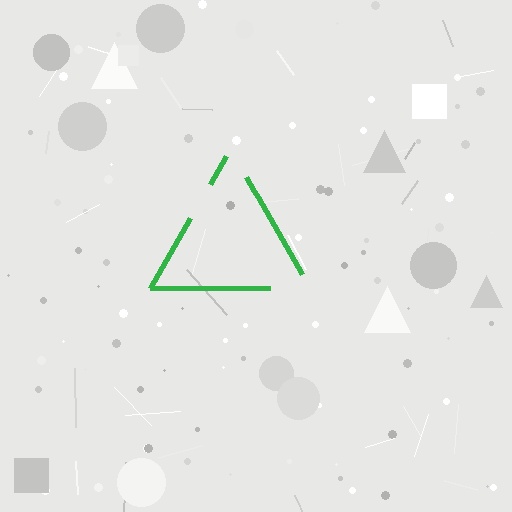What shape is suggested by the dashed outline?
The dashed outline suggests a triangle.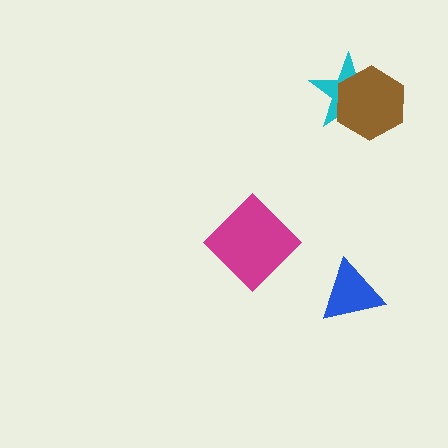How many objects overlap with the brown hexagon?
1 object overlaps with the brown hexagon.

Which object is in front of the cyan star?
The brown hexagon is in front of the cyan star.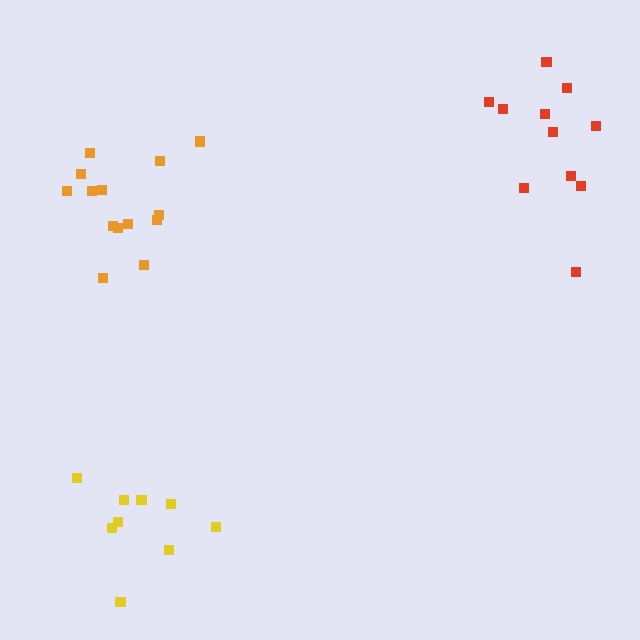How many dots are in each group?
Group 1: 14 dots, Group 2: 11 dots, Group 3: 9 dots (34 total).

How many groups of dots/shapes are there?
There are 3 groups.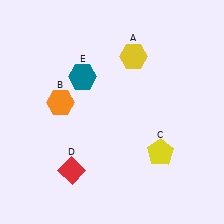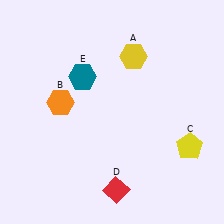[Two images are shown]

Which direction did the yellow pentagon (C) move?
The yellow pentagon (C) moved right.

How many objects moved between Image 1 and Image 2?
2 objects moved between the two images.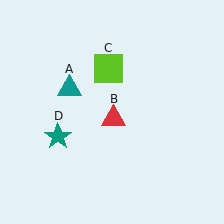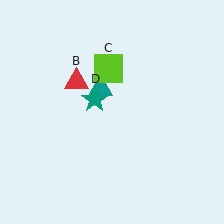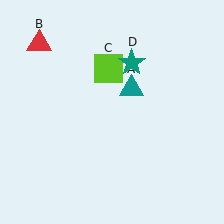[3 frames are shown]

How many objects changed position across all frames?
3 objects changed position: teal triangle (object A), red triangle (object B), teal star (object D).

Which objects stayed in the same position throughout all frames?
Lime square (object C) remained stationary.